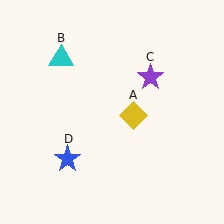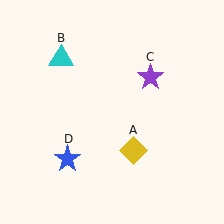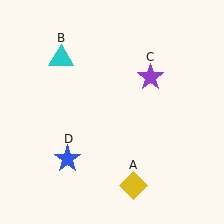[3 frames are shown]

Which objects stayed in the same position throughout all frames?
Cyan triangle (object B) and purple star (object C) and blue star (object D) remained stationary.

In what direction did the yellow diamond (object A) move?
The yellow diamond (object A) moved down.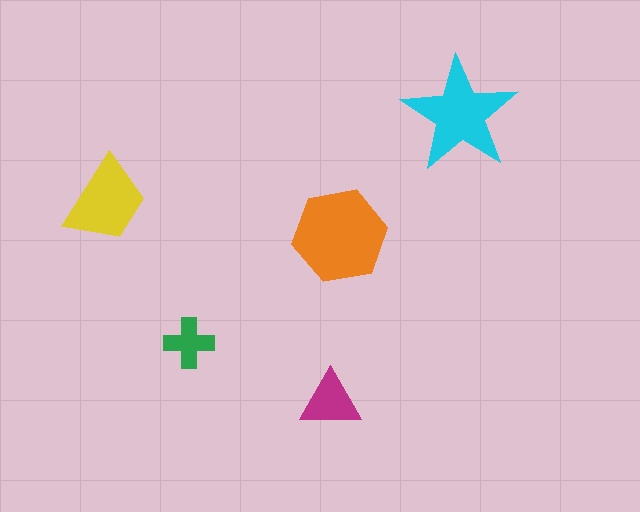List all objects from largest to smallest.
The orange hexagon, the cyan star, the yellow trapezoid, the magenta triangle, the green cross.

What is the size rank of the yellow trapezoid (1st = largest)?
3rd.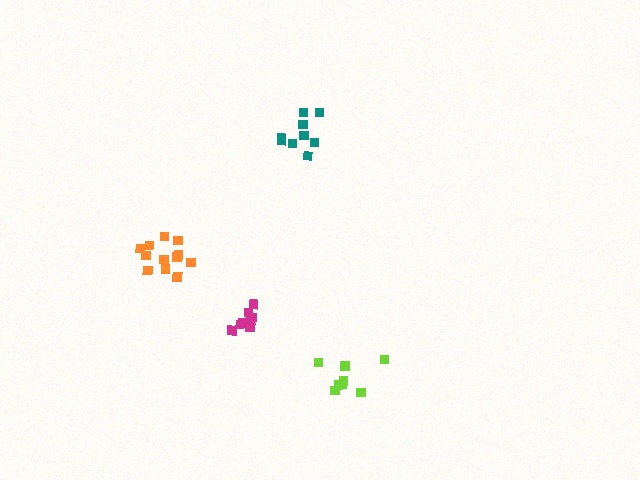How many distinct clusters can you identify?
There are 4 distinct clusters.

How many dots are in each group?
Group 1: 9 dots, Group 2: 12 dots, Group 3: 8 dots, Group 4: 8 dots (37 total).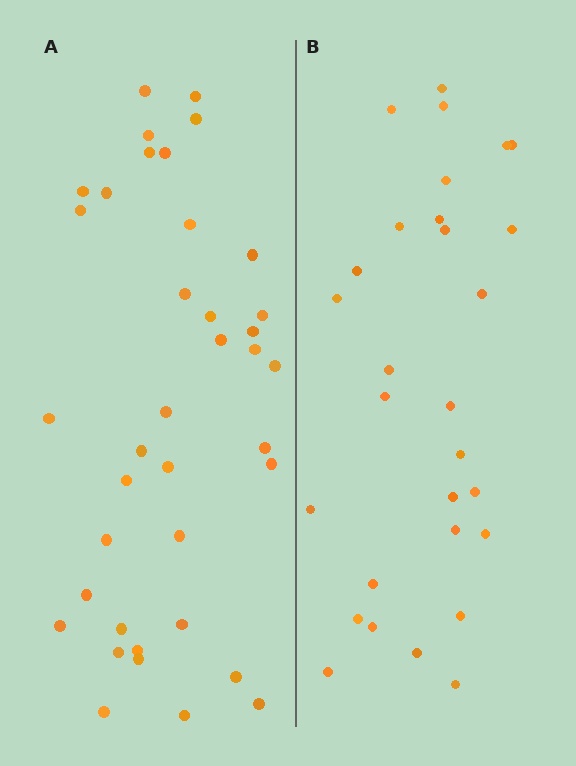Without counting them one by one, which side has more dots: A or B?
Region A (the left region) has more dots.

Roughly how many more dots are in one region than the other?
Region A has roughly 8 or so more dots than region B.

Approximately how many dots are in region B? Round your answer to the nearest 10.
About 30 dots. (The exact count is 29, which rounds to 30.)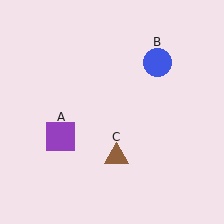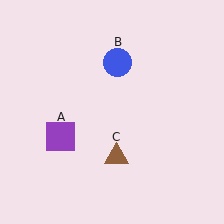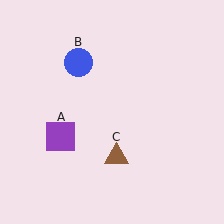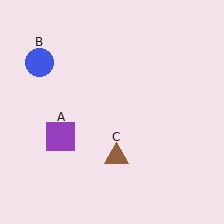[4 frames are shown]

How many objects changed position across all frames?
1 object changed position: blue circle (object B).